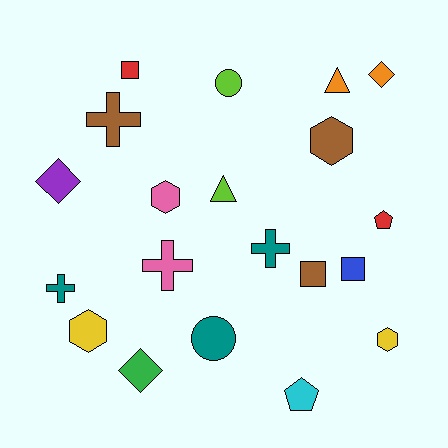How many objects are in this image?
There are 20 objects.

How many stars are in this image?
There are no stars.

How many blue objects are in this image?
There is 1 blue object.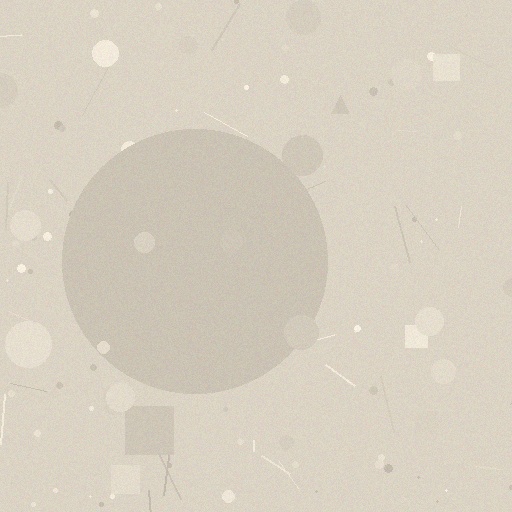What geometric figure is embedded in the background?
A circle is embedded in the background.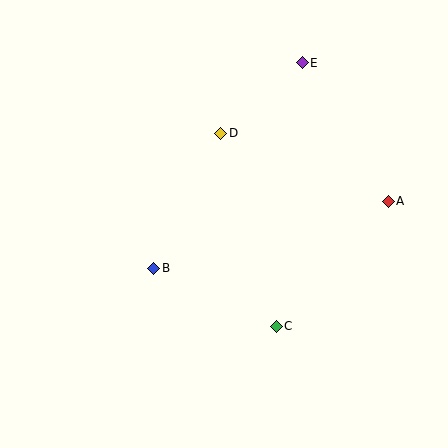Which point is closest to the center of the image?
Point B at (154, 268) is closest to the center.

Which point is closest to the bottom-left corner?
Point B is closest to the bottom-left corner.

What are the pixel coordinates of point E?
Point E is at (302, 63).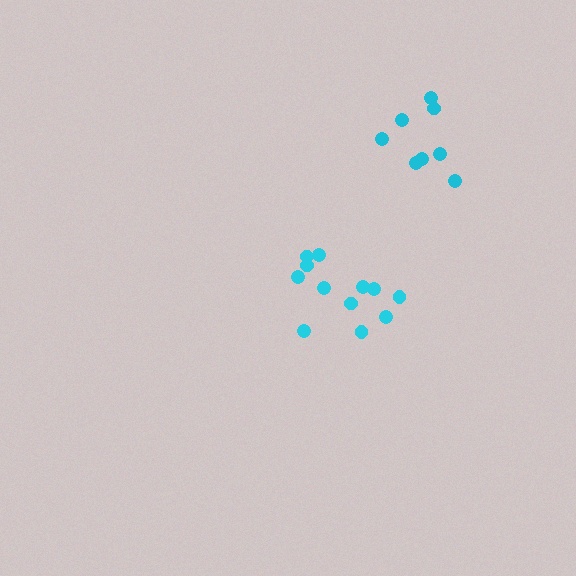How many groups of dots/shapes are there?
There are 2 groups.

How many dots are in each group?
Group 1: 12 dots, Group 2: 8 dots (20 total).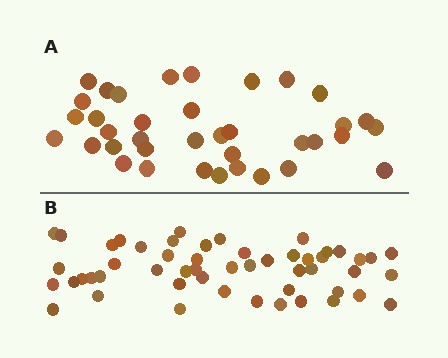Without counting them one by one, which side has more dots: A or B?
Region B (the bottom region) has more dots.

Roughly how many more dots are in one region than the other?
Region B has approximately 15 more dots than region A.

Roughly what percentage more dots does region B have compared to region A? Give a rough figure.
About 40% more.